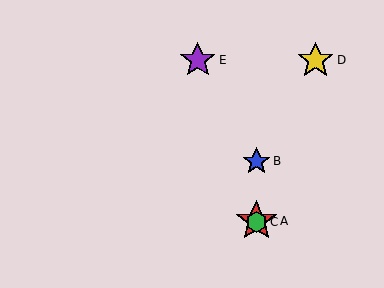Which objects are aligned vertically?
Objects A, B, C are aligned vertically.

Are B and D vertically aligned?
No, B is at x≈256 and D is at x≈316.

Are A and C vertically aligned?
Yes, both are at x≈256.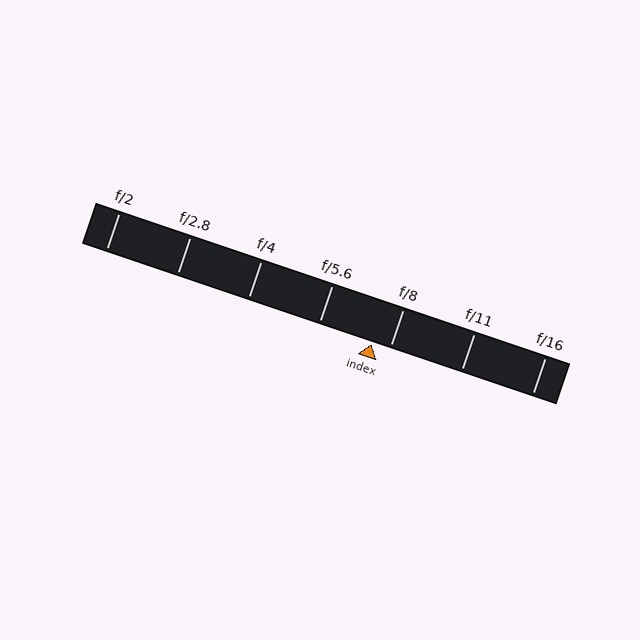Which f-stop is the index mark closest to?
The index mark is closest to f/8.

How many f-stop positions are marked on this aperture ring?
There are 7 f-stop positions marked.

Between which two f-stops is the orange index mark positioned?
The index mark is between f/5.6 and f/8.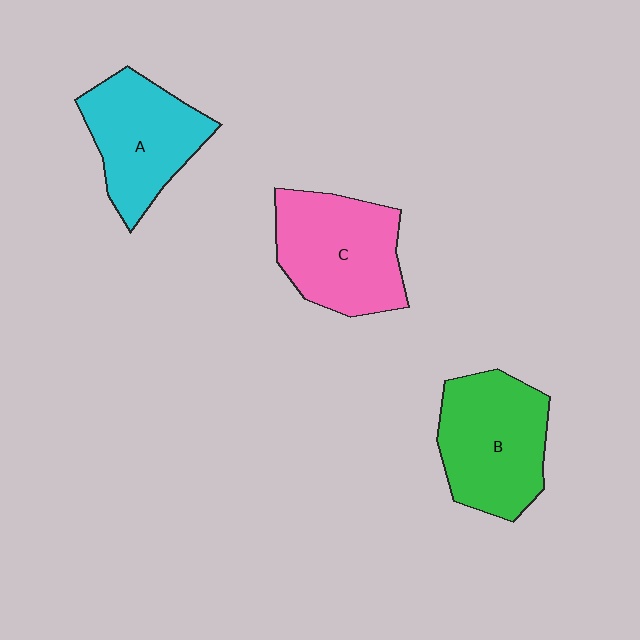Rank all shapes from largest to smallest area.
From largest to smallest: C (pink), B (green), A (cyan).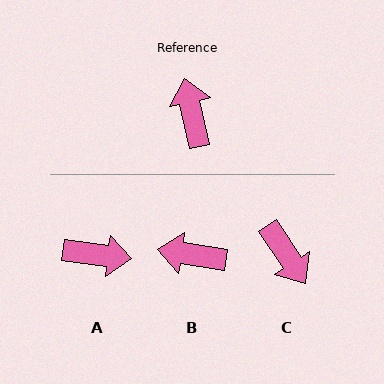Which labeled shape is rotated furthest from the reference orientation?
C, about 159 degrees away.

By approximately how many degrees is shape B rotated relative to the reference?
Approximately 69 degrees counter-clockwise.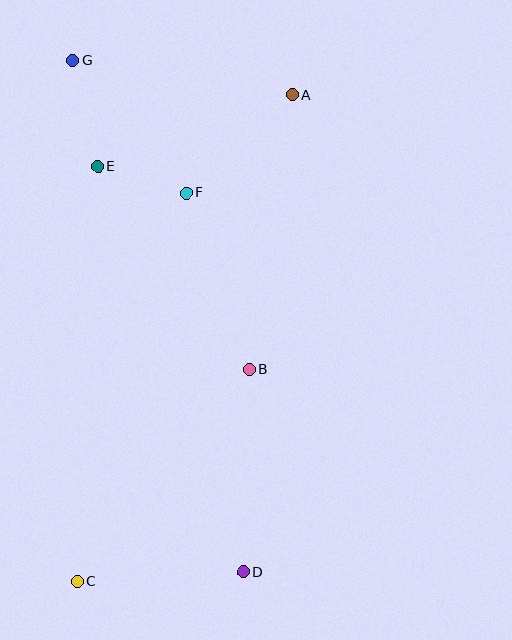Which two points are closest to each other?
Points E and F are closest to each other.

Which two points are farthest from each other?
Points D and G are farthest from each other.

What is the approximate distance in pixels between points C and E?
The distance between C and E is approximately 416 pixels.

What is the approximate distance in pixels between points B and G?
The distance between B and G is approximately 356 pixels.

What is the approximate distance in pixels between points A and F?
The distance between A and F is approximately 144 pixels.